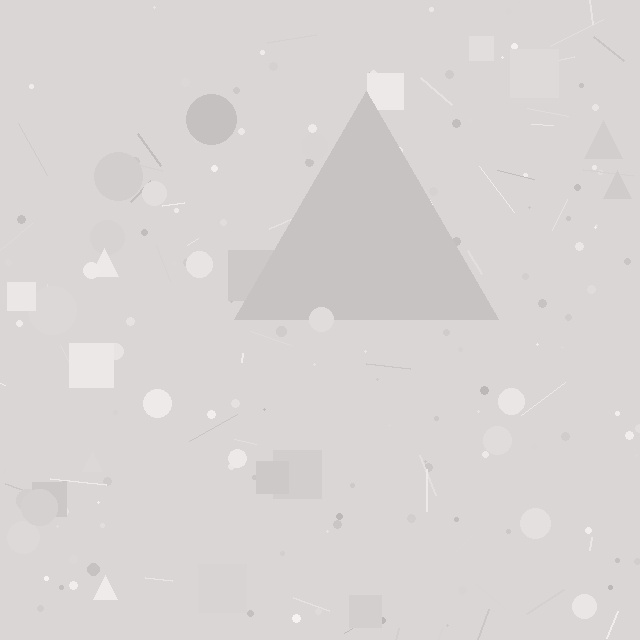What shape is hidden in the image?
A triangle is hidden in the image.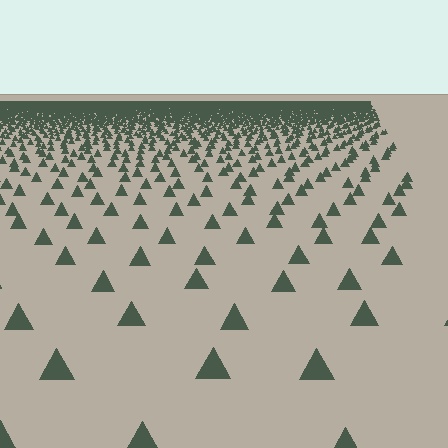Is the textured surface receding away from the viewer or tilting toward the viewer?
The surface is receding away from the viewer. Texture elements get smaller and denser toward the top.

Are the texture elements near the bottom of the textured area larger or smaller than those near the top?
Larger. Near the bottom, elements are closer to the viewer and appear at a bigger on-screen size.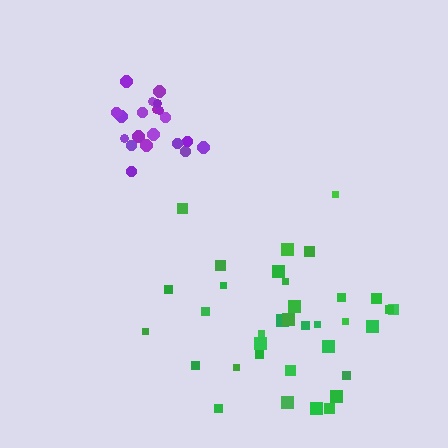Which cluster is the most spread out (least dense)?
Green.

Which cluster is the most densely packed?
Purple.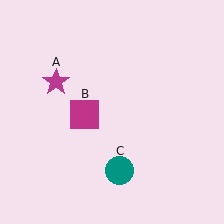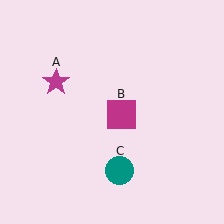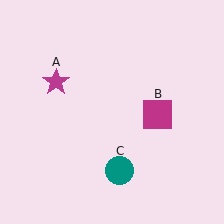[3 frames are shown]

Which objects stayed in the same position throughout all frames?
Magenta star (object A) and teal circle (object C) remained stationary.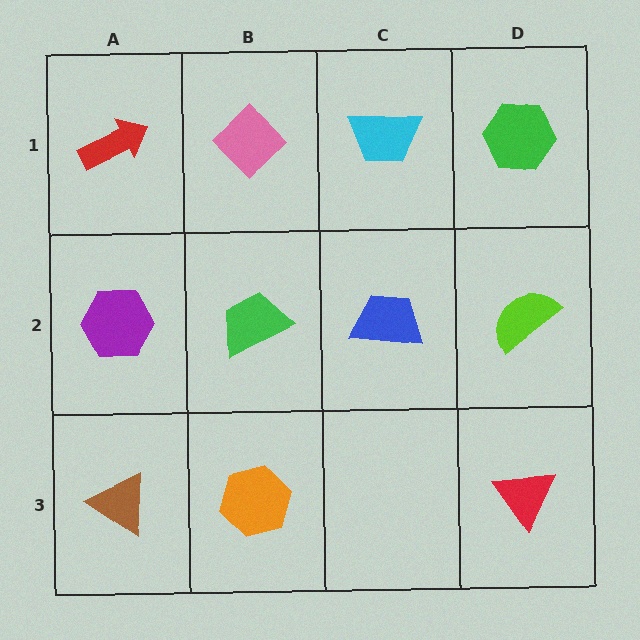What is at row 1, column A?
A red arrow.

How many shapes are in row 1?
4 shapes.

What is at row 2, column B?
A green trapezoid.